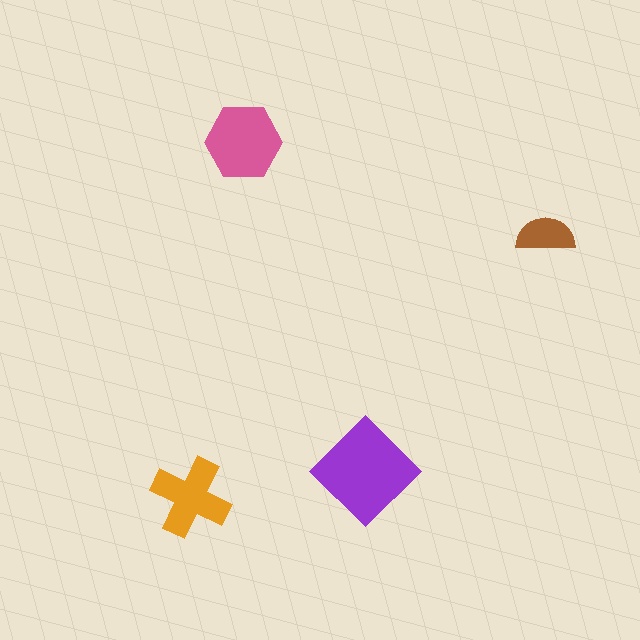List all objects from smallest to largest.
The brown semicircle, the orange cross, the pink hexagon, the purple diamond.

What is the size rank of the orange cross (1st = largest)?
3rd.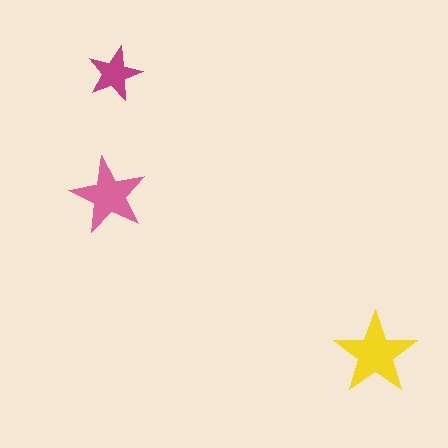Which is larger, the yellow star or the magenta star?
The yellow one.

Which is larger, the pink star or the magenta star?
The pink one.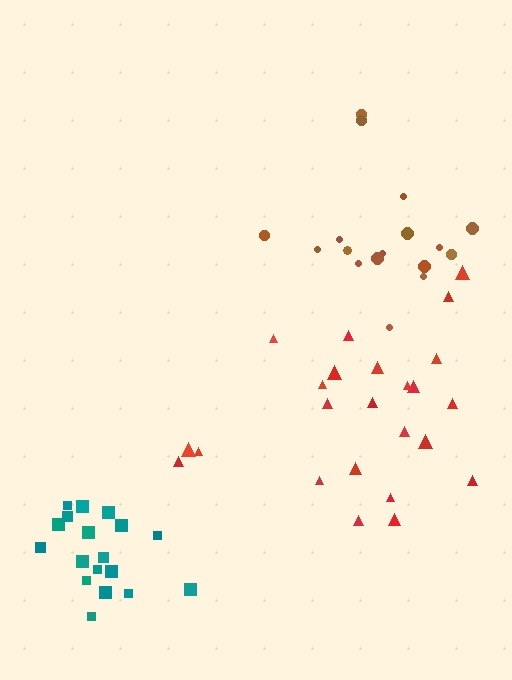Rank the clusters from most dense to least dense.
teal, red, brown.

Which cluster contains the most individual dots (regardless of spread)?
Red (24).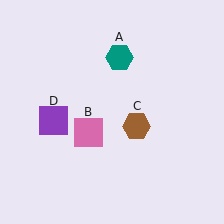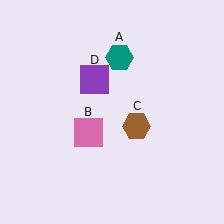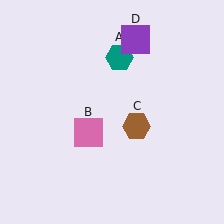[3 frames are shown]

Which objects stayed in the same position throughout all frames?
Teal hexagon (object A) and pink square (object B) and brown hexagon (object C) remained stationary.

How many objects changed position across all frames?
1 object changed position: purple square (object D).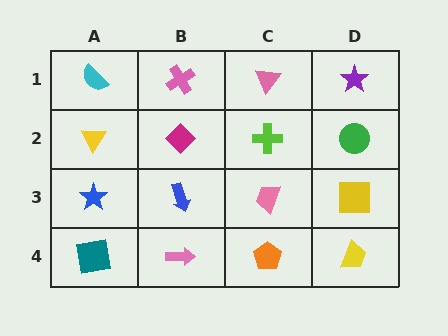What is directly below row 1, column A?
A yellow triangle.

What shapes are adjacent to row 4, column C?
A pink trapezoid (row 3, column C), a pink arrow (row 4, column B), a yellow trapezoid (row 4, column D).